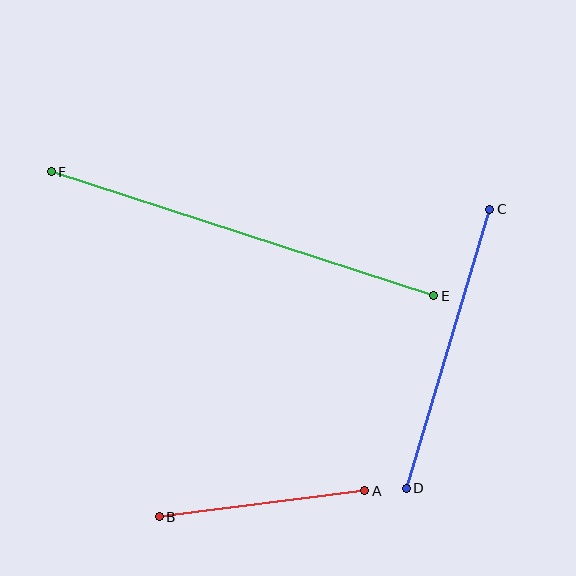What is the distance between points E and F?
The distance is approximately 402 pixels.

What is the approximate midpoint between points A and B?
The midpoint is at approximately (262, 504) pixels.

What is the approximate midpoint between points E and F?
The midpoint is at approximately (243, 234) pixels.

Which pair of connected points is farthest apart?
Points E and F are farthest apart.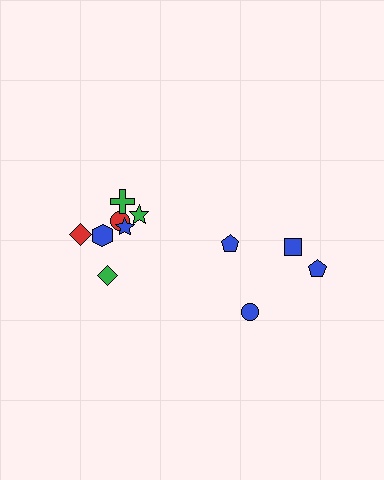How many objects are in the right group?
There are 4 objects.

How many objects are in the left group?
There are 7 objects.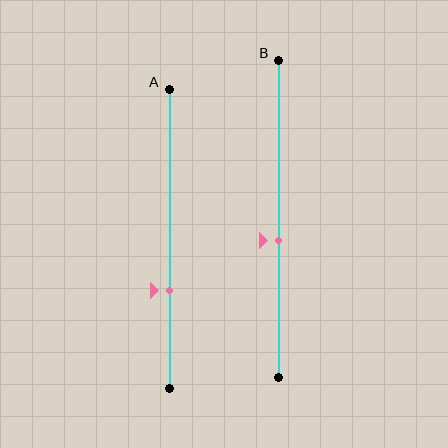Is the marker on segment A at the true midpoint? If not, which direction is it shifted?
No, the marker on segment A is shifted downward by about 17% of the segment length.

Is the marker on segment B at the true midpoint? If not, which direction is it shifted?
No, the marker on segment B is shifted downward by about 7% of the segment length.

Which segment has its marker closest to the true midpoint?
Segment B has its marker closest to the true midpoint.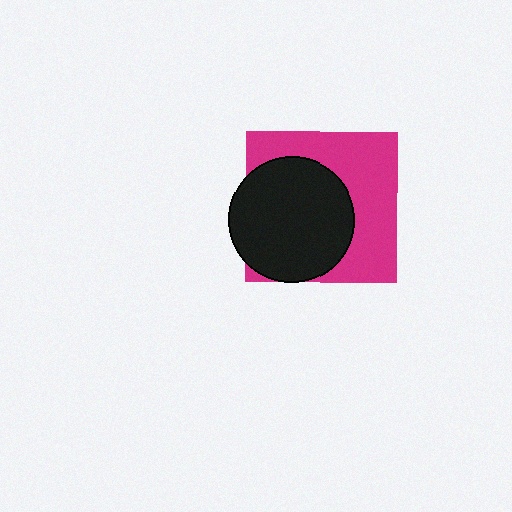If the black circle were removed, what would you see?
You would see the complete magenta square.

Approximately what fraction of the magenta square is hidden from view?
Roughly 51% of the magenta square is hidden behind the black circle.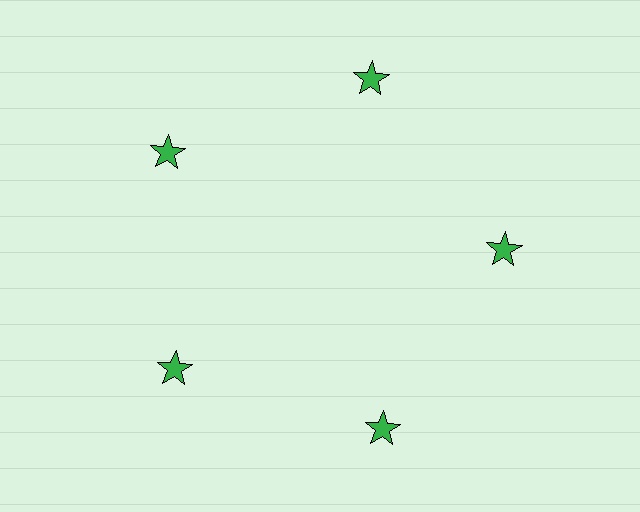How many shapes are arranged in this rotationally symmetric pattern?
There are 5 shapes, arranged in 5 groups of 1.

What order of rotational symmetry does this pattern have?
This pattern has 5-fold rotational symmetry.